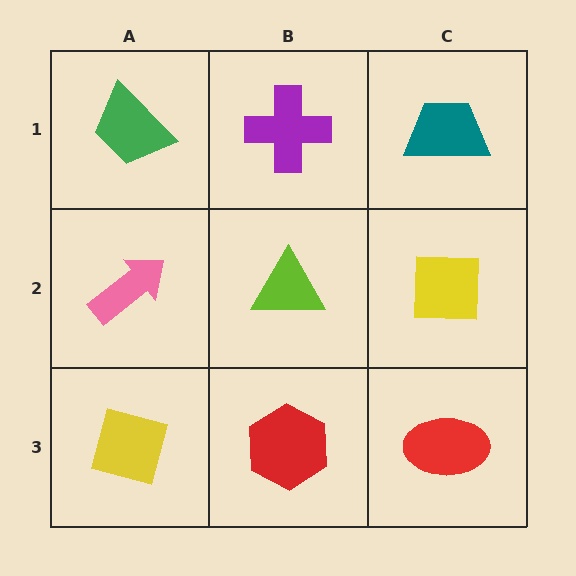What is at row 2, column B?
A lime triangle.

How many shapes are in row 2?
3 shapes.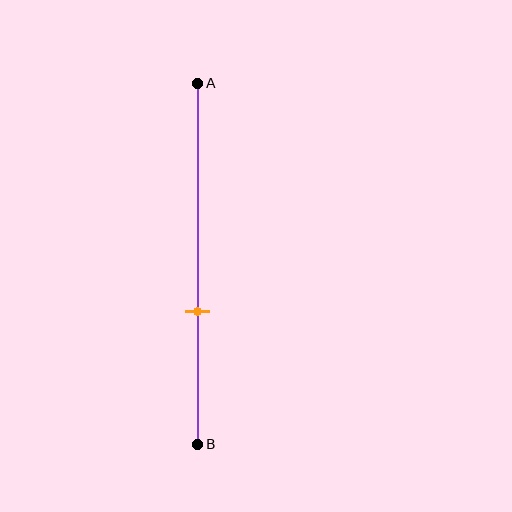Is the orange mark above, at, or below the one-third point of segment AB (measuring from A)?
The orange mark is below the one-third point of segment AB.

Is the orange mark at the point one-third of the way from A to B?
No, the mark is at about 65% from A, not at the 33% one-third point.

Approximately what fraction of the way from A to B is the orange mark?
The orange mark is approximately 65% of the way from A to B.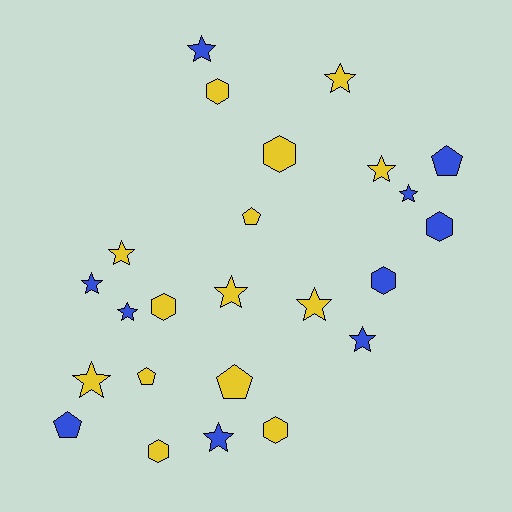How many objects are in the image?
There are 24 objects.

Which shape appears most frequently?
Star, with 12 objects.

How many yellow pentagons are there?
There are 3 yellow pentagons.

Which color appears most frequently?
Yellow, with 14 objects.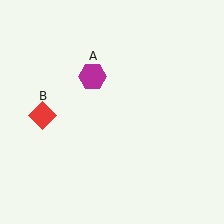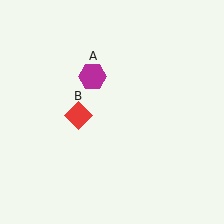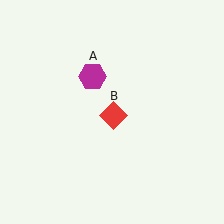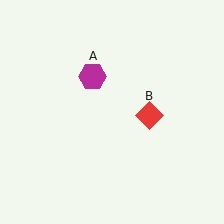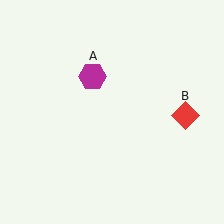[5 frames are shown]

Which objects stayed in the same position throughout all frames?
Magenta hexagon (object A) remained stationary.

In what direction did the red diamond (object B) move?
The red diamond (object B) moved right.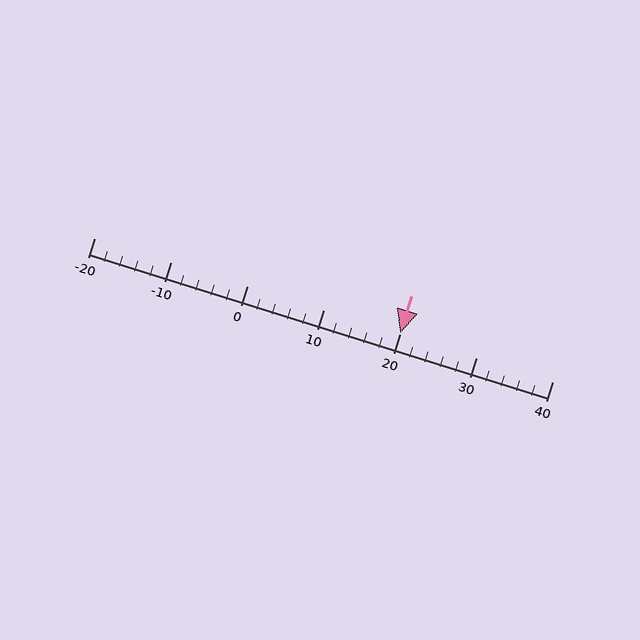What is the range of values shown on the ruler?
The ruler shows values from -20 to 40.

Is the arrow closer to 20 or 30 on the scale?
The arrow is closer to 20.